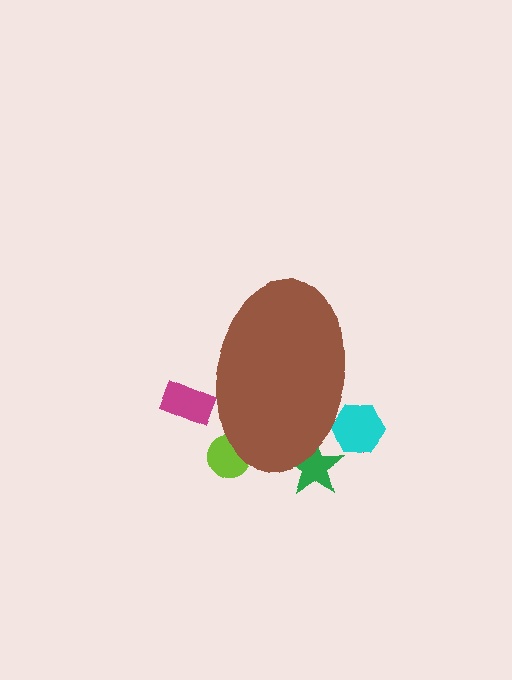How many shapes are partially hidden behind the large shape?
5 shapes are partially hidden.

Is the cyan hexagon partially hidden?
Yes, the cyan hexagon is partially hidden behind the brown ellipse.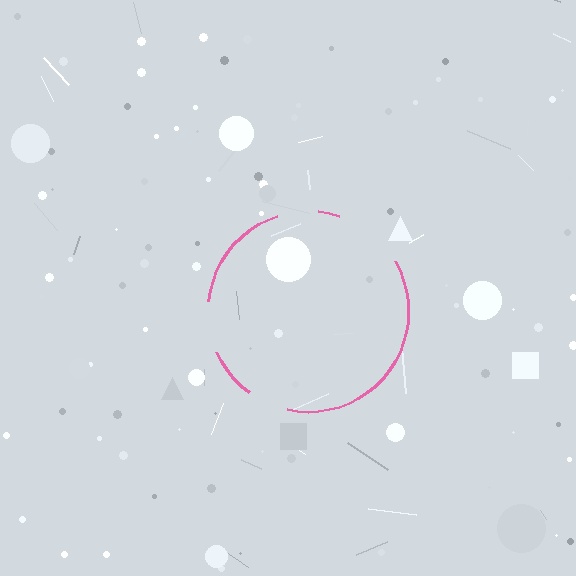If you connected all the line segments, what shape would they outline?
They would outline a circle.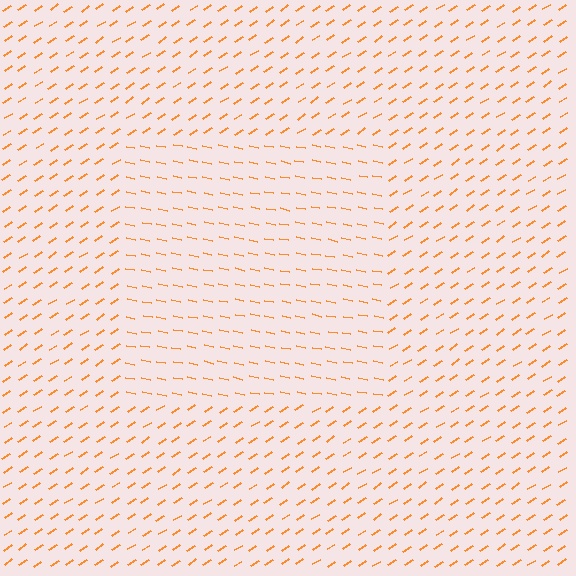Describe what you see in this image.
The image is filled with small orange line segments. A rectangle region in the image has lines oriented differently from the surrounding lines, creating a visible texture boundary.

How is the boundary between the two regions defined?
The boundary is defined purely by a change in line orientation (approximately 45 degrees difference). All lines are the same color and thickness.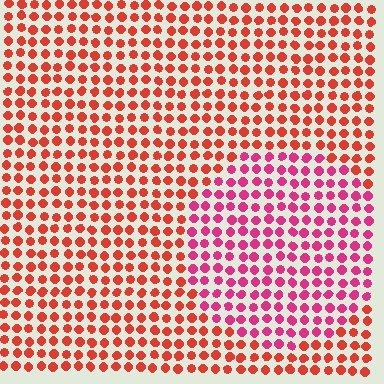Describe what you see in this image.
The image is filled with small red elements in a uniform arrangement. A circle-shaped region is visible where the elements are tinted to a slightly different hue, forming a subtle color boundary.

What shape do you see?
I see a circle.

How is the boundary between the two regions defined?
The boundary is defined purely by a slight shift in hue (about 35 degrees). Spacing, size, and orientation are identical on both sides.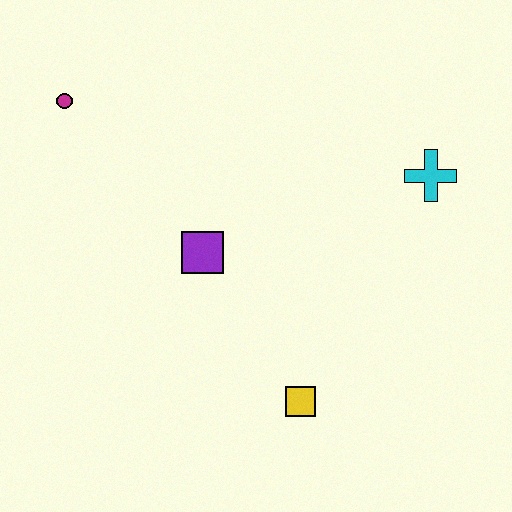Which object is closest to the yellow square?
The purple square is closest to the yellow square.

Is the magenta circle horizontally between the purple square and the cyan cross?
No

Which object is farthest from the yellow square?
The magenta circle is farthest from the yellow square.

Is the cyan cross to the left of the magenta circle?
No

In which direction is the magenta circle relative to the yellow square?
The magenta circle is above the yellow square.